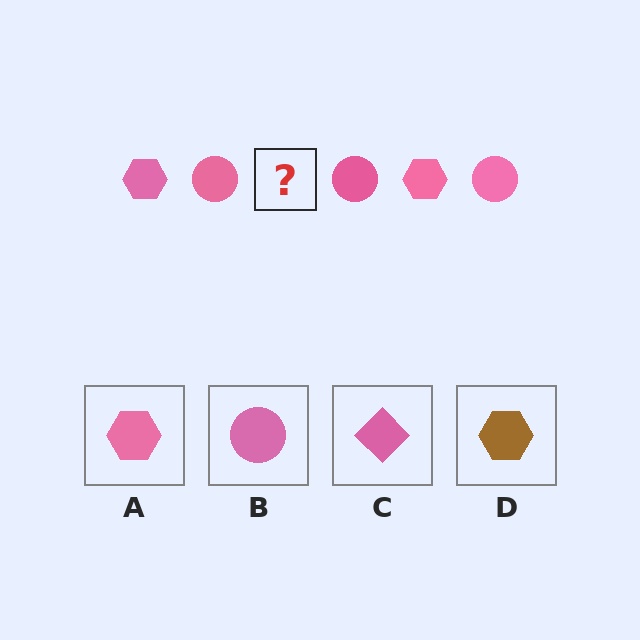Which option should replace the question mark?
Option A.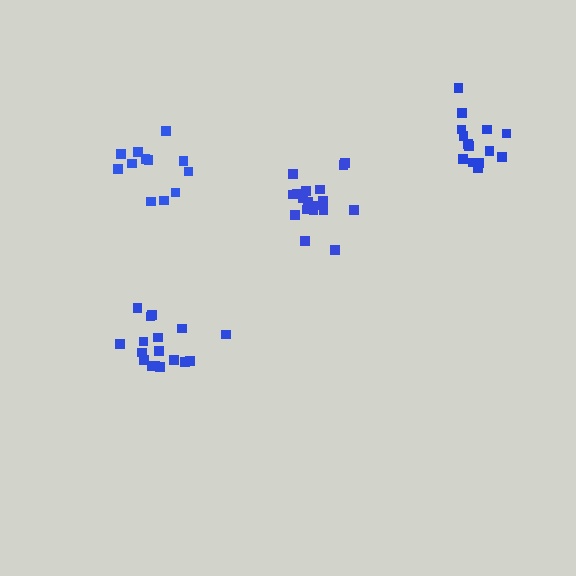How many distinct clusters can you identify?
There are 4 distinct clusters.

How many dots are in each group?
Group 1: 17 dots, Group 2: 12 dots, Group 3: 18 dots, Group 4: 14 dots (61 total).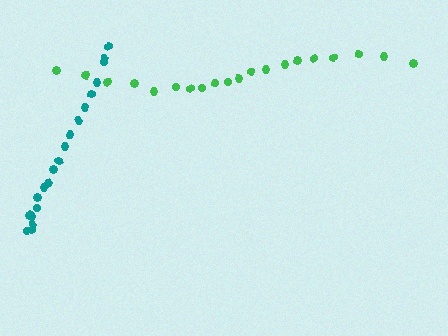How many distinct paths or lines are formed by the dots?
There are 2 distinct paths.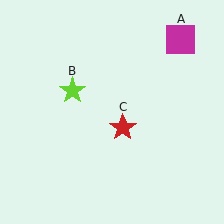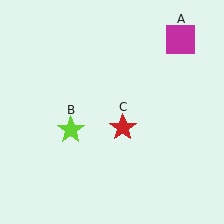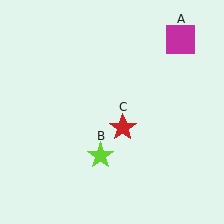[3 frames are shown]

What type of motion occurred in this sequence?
The lime star (object B) rotated counterclockwise around the center of the scene.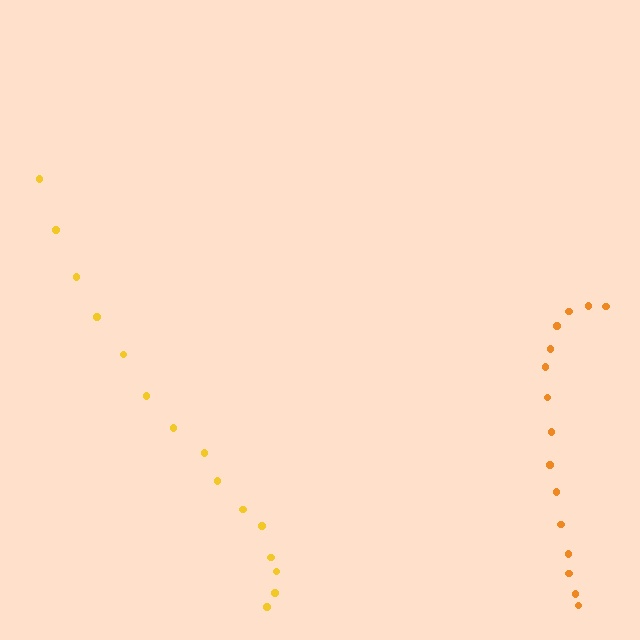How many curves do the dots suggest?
There are 2 distinct paths.